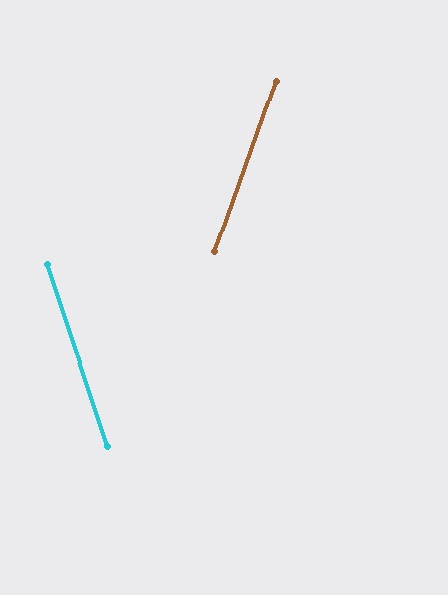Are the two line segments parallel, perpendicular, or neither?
Neither parallel nor perpendicular — they differ by about 38°.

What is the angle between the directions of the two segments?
Approximately 38 degrees.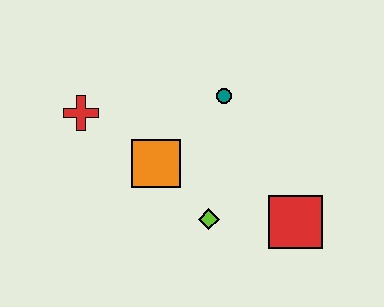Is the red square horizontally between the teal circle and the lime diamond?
No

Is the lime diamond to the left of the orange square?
No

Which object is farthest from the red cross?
The red square is farthest from the red cross.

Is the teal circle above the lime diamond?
Yes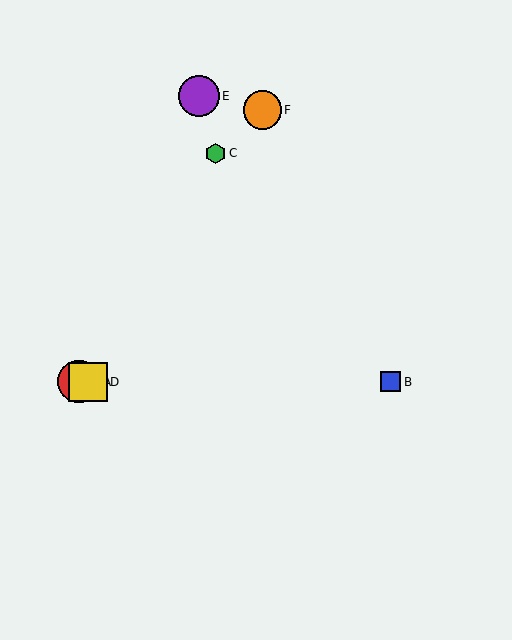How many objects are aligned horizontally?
3 objects (A, B, D) are aligned horizontally.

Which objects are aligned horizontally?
Objects A, B, D are aligned horizontally.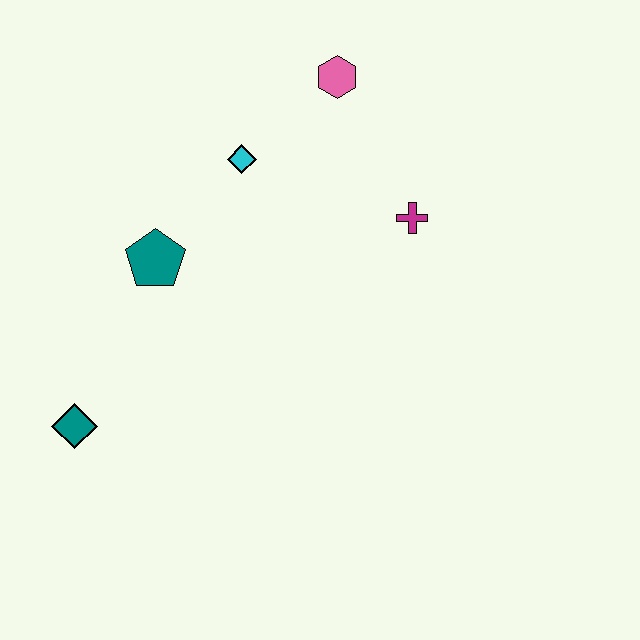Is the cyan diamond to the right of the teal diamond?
Yes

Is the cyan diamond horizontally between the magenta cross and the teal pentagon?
Yes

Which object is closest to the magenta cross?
The pink hexagon is closest to the magenta cross.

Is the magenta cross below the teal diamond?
No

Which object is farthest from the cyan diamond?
The teal diamond is farthest from the cyan diamond.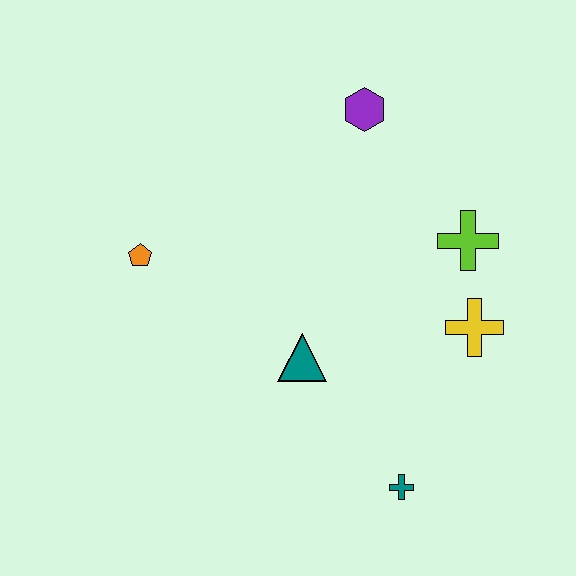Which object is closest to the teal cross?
The teal triangle is closest to the teal cross.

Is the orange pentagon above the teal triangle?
Yes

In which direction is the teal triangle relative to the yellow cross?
The teal triangle is to the left of the yellow cross.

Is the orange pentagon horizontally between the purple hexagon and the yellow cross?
No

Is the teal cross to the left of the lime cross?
Yes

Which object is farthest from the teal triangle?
The purple hexagon is farthest from the teal triangle.